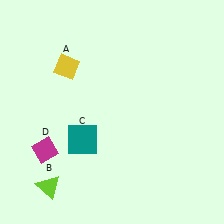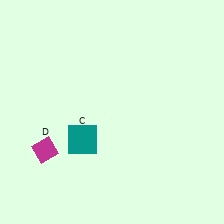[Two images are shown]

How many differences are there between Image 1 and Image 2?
There are 2 differences between the two images.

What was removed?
The yellow diamond (A), the lime triangle (B) were removed in Image 2.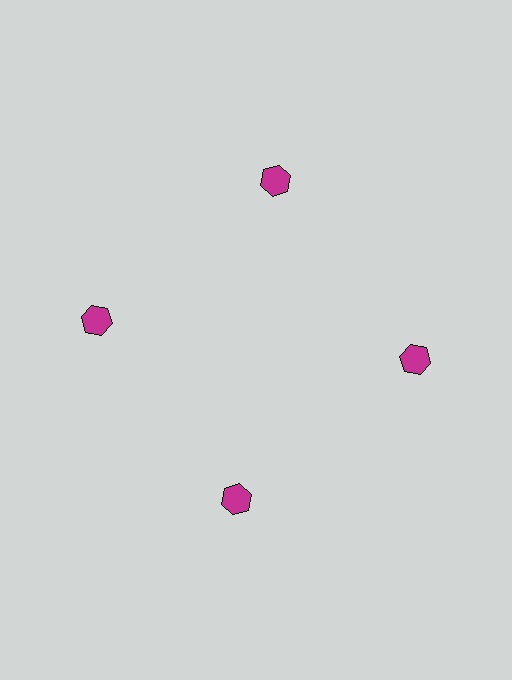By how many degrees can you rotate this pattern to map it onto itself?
The pattern maps onto itself every 90 degrees of rotation.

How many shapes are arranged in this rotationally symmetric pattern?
There are 4 shapes, arranged in 4 groups of 1.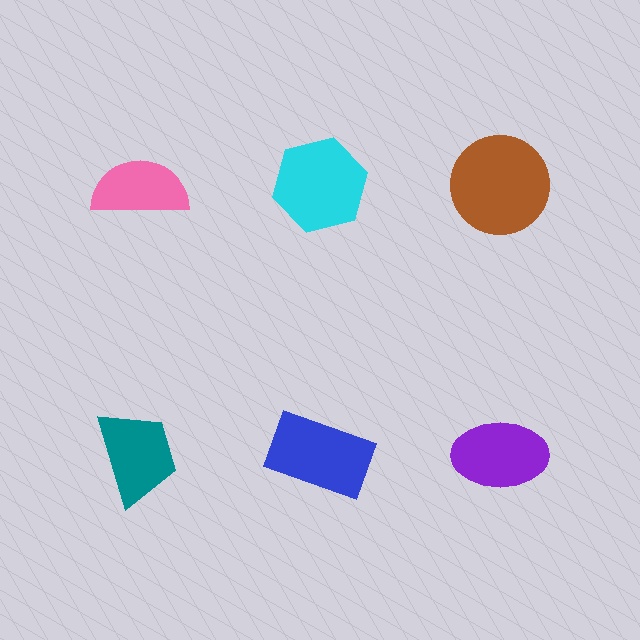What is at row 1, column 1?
A pink semicircle.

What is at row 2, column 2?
A blue rectangle.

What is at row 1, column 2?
A cyan hexagon.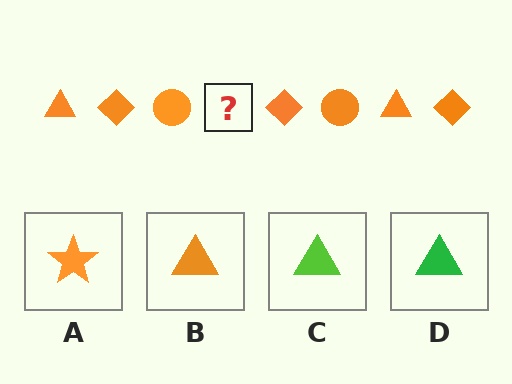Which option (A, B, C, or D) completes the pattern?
B.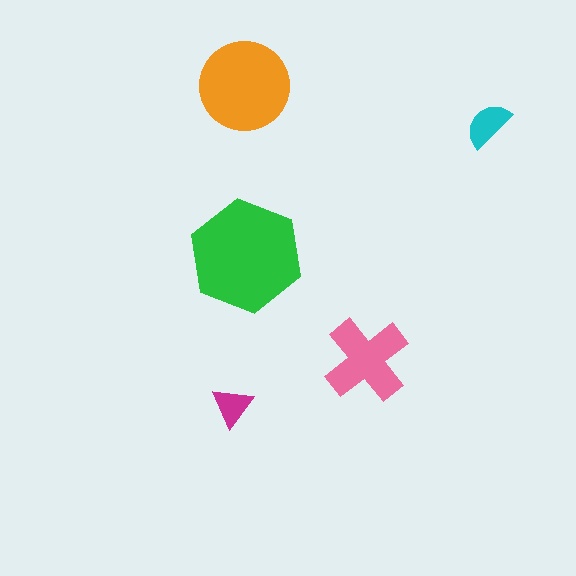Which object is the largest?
The green hexagon.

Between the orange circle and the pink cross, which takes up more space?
The orange circle.